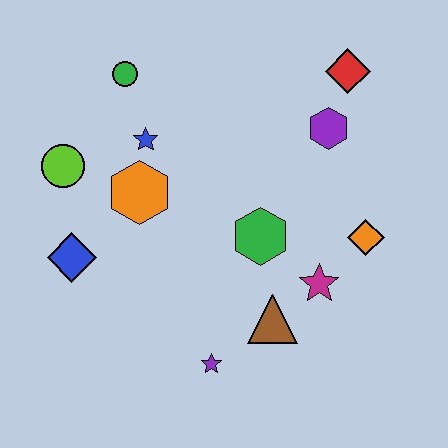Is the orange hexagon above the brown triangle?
Yes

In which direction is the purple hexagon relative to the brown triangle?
The purple hexagon is above the brown triangle.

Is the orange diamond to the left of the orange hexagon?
No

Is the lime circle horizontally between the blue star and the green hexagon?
No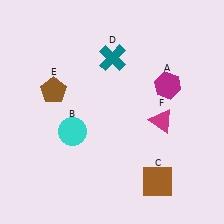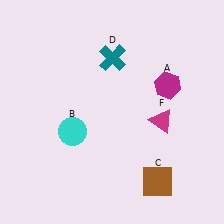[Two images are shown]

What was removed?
The brown pentagon (E) was removed in Image 2.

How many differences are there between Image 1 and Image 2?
There is 1 difference between the two images.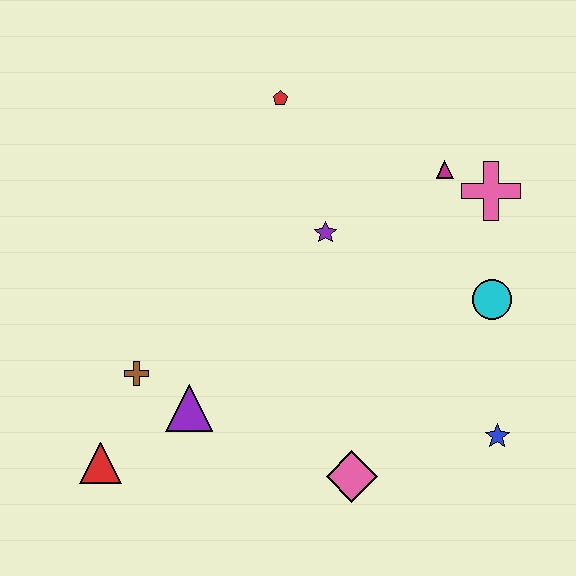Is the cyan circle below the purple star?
Yes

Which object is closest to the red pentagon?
The purple star is closest to the red pentagon.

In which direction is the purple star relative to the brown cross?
The purple star is to the right of the brown cross.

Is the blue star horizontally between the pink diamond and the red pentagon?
No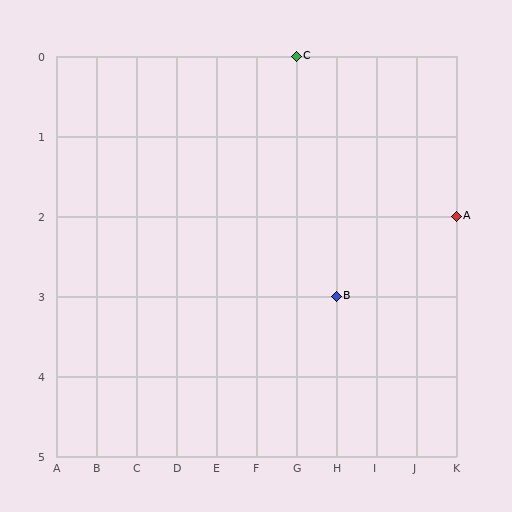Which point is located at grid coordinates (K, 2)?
Point A is at (K, 2).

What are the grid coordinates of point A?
Point A is at grid coordinates (K, 2).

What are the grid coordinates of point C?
Point C is at grid coordinates (G, 0).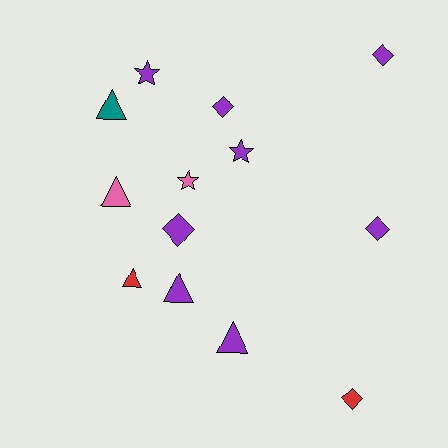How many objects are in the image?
There are 13 objects.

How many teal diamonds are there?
There are no teal diamonds.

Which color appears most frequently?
Purple, with 8 objects.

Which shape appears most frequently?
Diamond, with 5 objects.